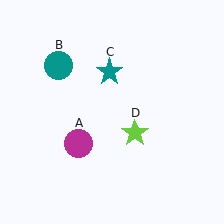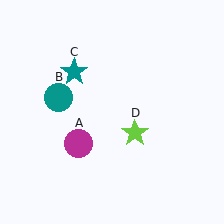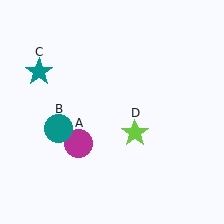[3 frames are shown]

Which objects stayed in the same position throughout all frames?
Magenta circle (object A) and lime star (object D) remained stationary.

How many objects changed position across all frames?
2 objects changed position: teal circle (object B), teal star (object C).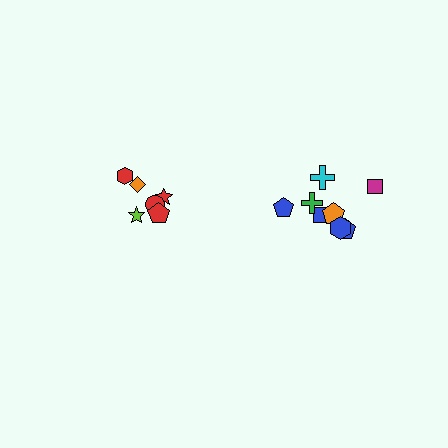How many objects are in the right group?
There are 8 objects.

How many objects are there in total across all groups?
There are 14 objects.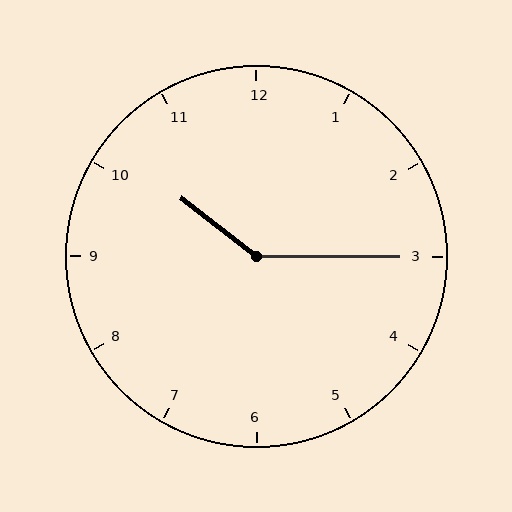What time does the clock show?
10:15.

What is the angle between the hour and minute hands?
Approximately 142 degrees.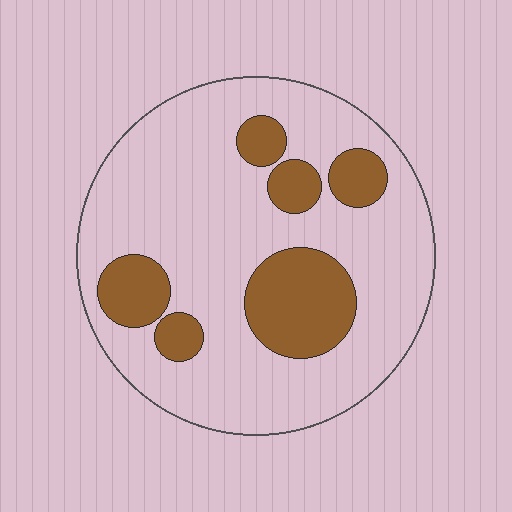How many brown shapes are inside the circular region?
6.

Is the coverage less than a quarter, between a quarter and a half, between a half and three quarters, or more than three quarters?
Less than a quarter.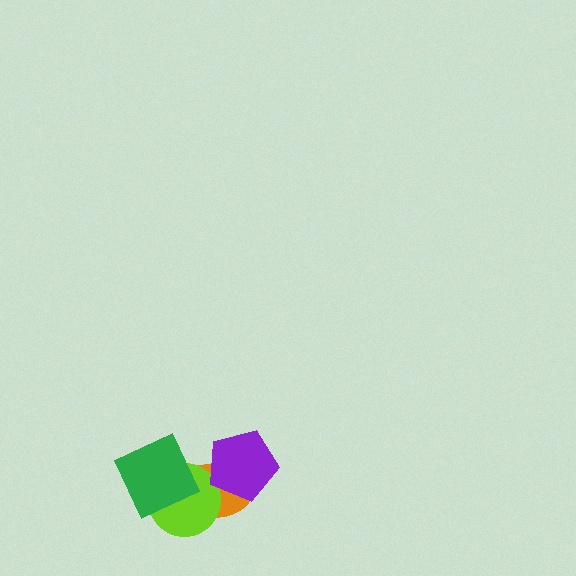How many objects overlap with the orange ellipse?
3 objects overlap with the orange ellipse.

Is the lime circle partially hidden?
Yes, it is partially covered by another shape.